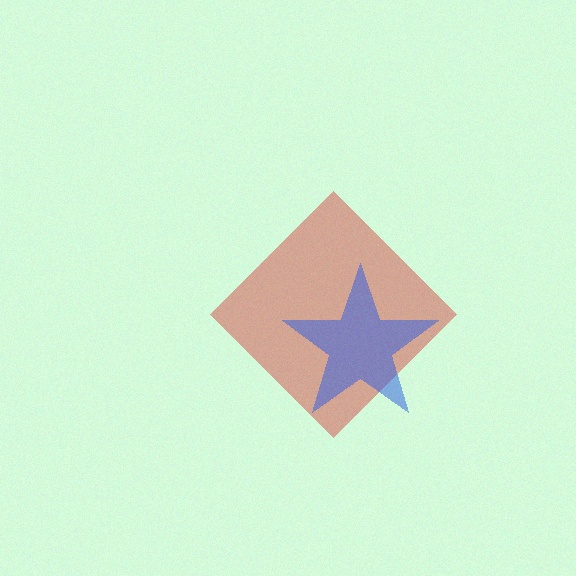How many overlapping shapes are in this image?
There are 2 overlapping shapes in the image.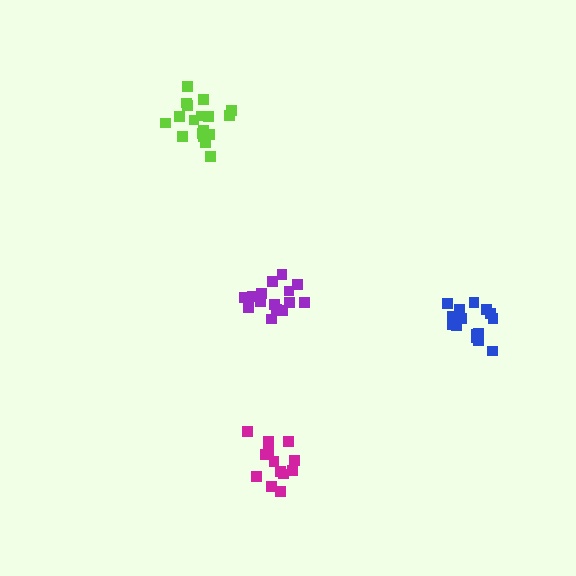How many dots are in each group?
Group 1: 17 dots, Group 2: 15 dots, Group 3: 19 dots, Group 4: 13 dots (64 total).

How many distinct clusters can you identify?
There are 4 distinct clusters.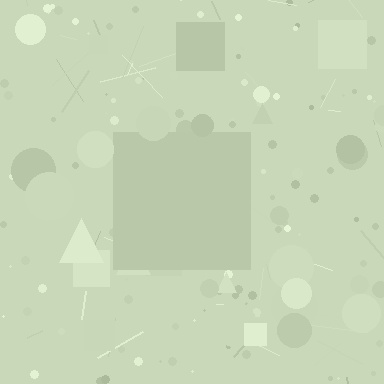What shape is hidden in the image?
A square is hidden in the image.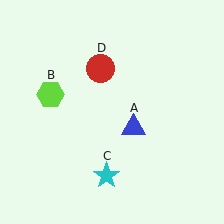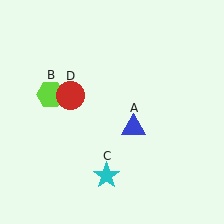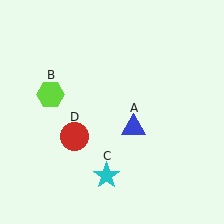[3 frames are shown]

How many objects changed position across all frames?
1 object changed position: red circle (object D).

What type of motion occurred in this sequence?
The red circle (object D) rotated counterclockwise around the center of the scene.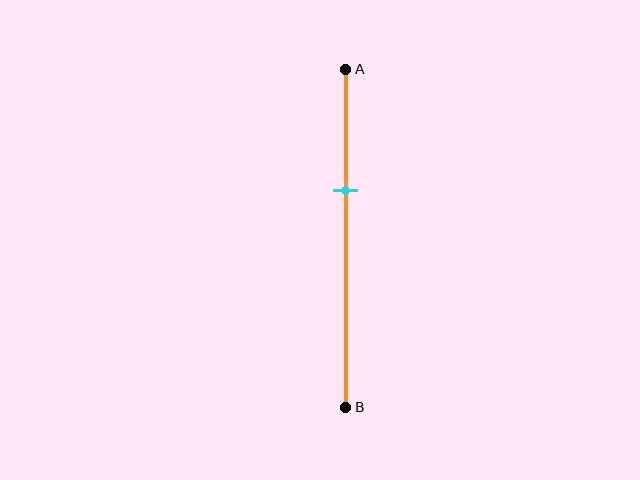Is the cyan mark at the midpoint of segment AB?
No, the mark is at about 35% from A, not at the 50% midpoint.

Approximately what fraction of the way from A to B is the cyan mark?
The cyan mark is approximately 35% of the way from A to B.